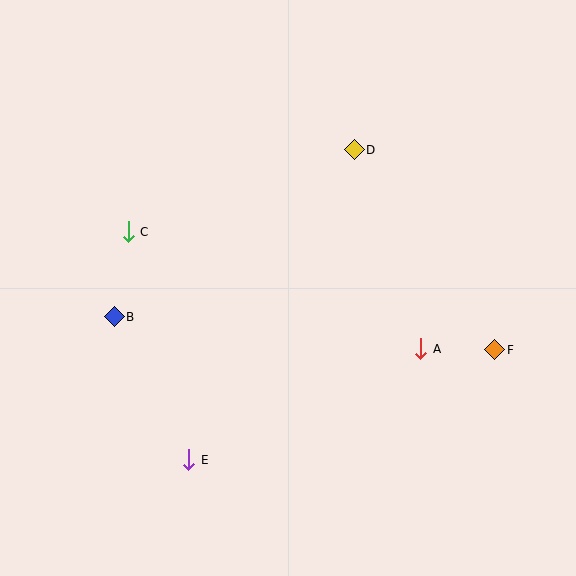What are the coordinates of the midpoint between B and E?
The midpoint between B and E is at (151, 388).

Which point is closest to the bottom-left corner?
Point E is closest to the bottom-left corner.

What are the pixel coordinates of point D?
Point D is at (354, 150).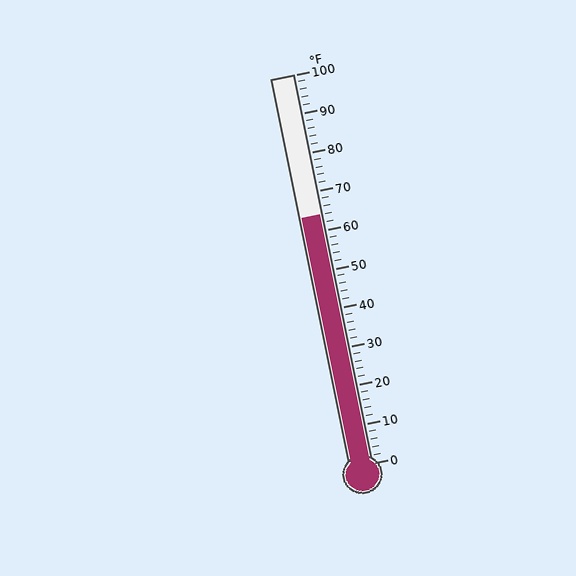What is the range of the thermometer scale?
The thermometer scale ranges from 0°F to 100°F.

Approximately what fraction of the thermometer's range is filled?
The thermometer is filled to approximately 65% of its range.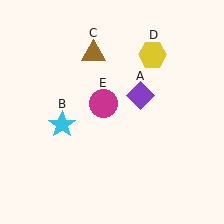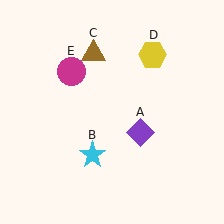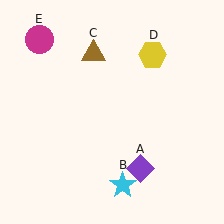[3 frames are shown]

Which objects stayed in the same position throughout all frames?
Brown triangle (object C) and yellow hexagon (object D) remained stationary.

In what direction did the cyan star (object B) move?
The cyan star (object B) moved down and to the right.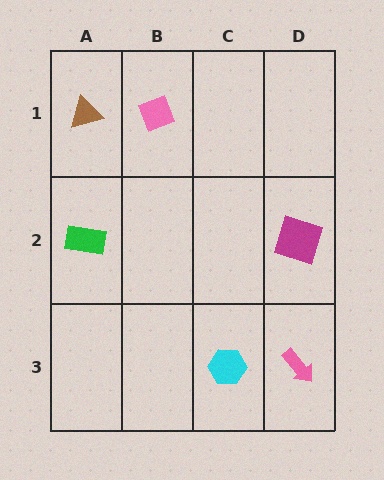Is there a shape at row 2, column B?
No, that cell is empty.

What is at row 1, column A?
A brown triangle.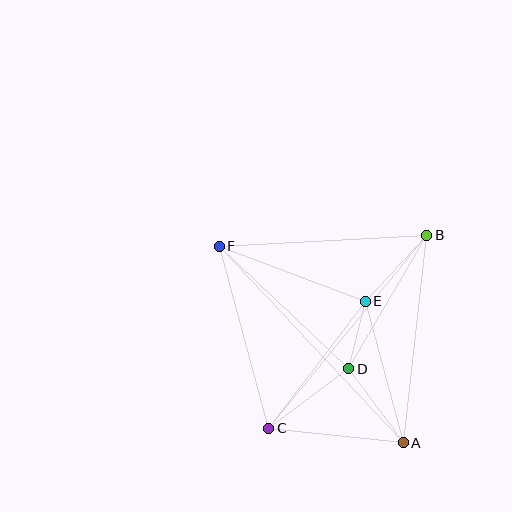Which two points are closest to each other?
Points D and E are closest to each other.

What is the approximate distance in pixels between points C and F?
The distance between C and F is approximately 188 pixels.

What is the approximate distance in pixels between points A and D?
The distance between A and D is approximately 92 pixels.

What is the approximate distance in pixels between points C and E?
The distance between C and E is approximately 159 pixels.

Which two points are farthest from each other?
Points A and F are farthest from each other.